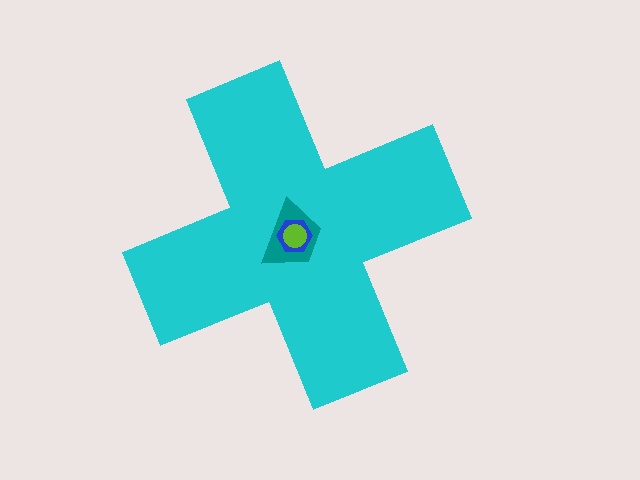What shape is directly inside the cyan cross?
The teal trapezoid.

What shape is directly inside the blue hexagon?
The lime circle.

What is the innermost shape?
The lime circle.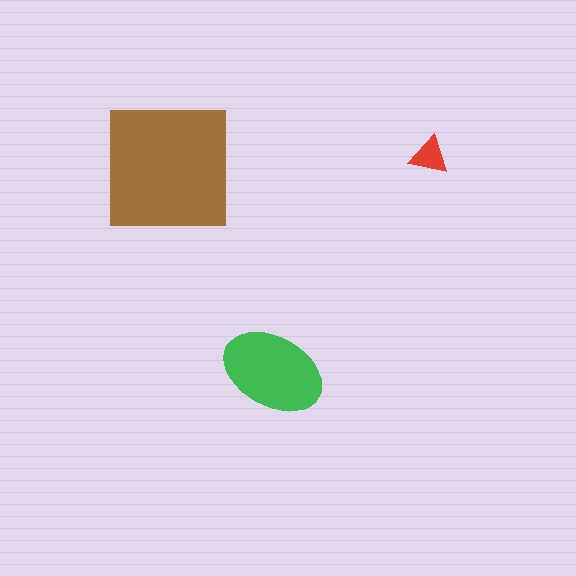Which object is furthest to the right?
The red triangle is rightmost.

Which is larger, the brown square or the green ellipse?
The brown square.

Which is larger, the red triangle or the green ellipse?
The green ellipse.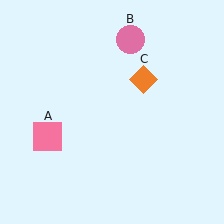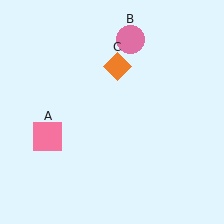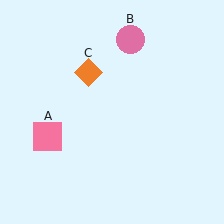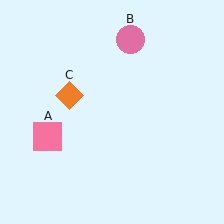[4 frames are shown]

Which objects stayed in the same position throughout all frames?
Pink square (object A) and pink circle (object B) remained stationary.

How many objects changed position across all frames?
1 object changed position: orange diamond (object C).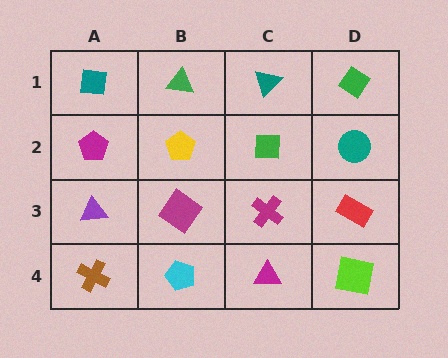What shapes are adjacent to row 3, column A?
A magenta pentagon (row 2, column A), a brown cross (row 4, column A), a magenta diamond (row 3, column B).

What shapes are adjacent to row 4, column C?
A magenta cross (row 3, column C), a cyan pentagon (row 4, column B), a lime square (row 4, column D).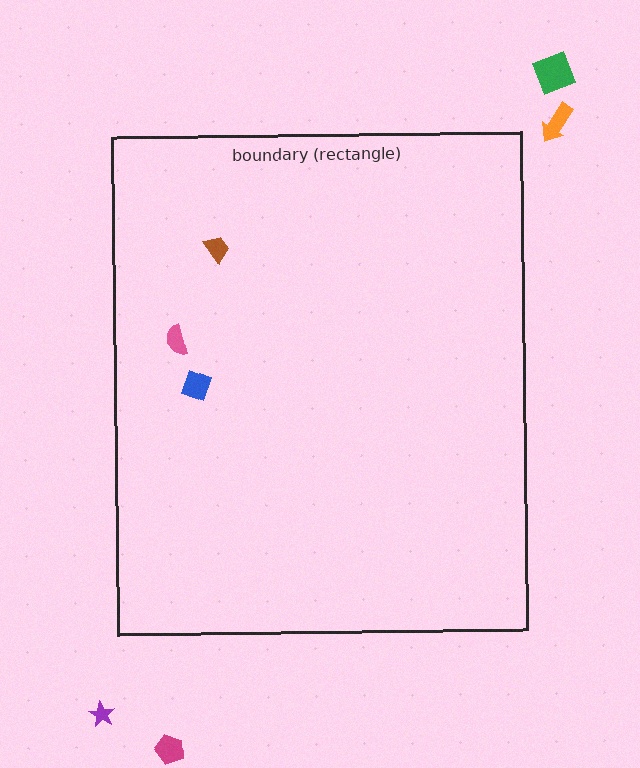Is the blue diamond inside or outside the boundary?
Inside.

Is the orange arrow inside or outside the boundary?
Outside.